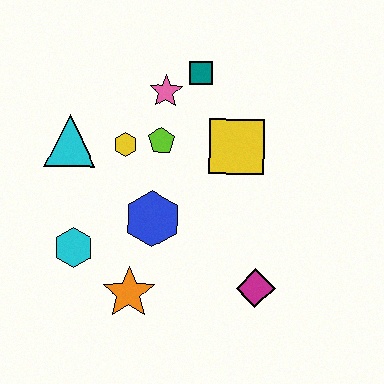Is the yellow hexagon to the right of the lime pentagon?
No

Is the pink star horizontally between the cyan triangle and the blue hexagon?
No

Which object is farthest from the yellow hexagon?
The magenta diamond is farthest from the yellow hexagon.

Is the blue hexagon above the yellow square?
No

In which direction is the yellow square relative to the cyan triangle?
The yellow square is to the right of the cyan triangle.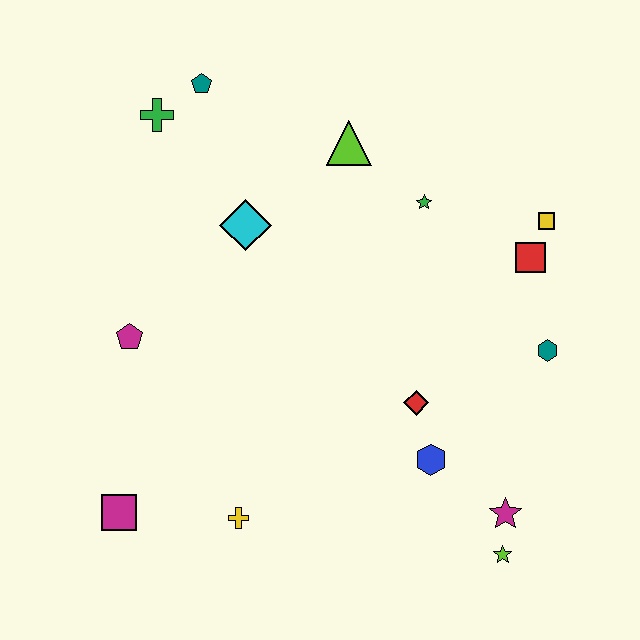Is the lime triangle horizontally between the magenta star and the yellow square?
No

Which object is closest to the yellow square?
The red square is closest to the yellow square.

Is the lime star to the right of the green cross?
Yes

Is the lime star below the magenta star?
Yes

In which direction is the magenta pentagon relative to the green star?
The magenta pentagon is to the left of the green star.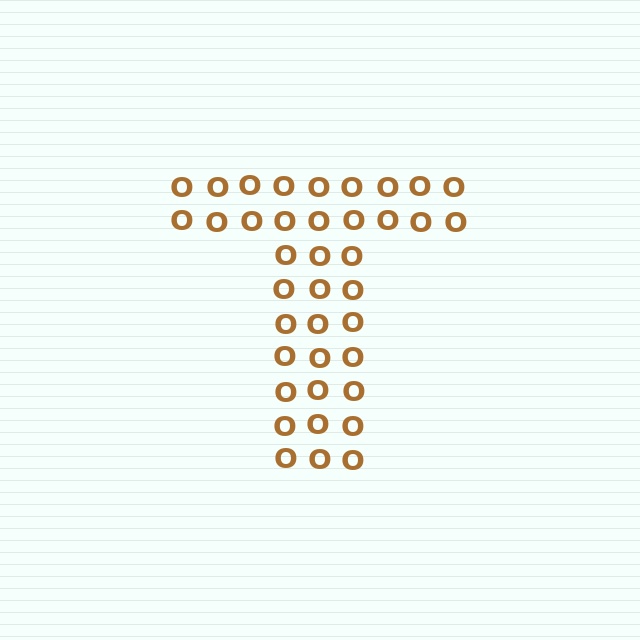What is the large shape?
The large shape is the letter T.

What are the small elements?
The small elements are letter O's.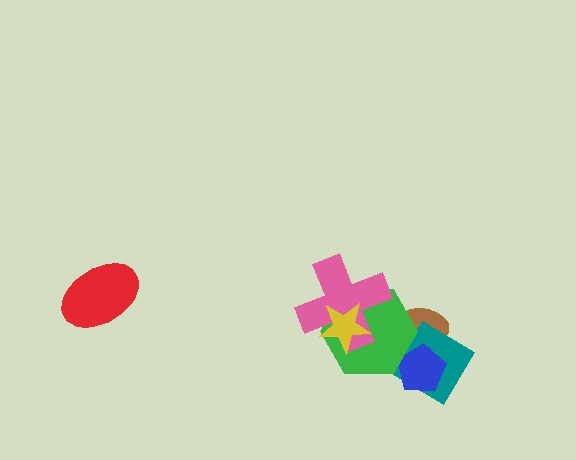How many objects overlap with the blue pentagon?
3 objects overlap with the blue pentagon.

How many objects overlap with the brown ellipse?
3 objects overlap with the brown ellipse.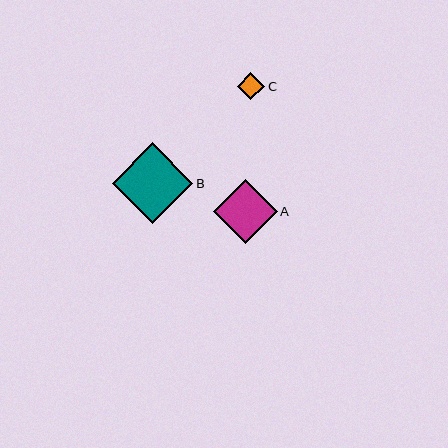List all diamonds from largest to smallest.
From largest to smallest: B, A, C.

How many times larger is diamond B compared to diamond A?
Diamond B is approximately 1.3 times the size of diamond A.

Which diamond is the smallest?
Diamond C is the smallest with a size of approximately 28 pixels.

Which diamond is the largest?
Diamond B is the largest with a size of approximately 81 pixels.